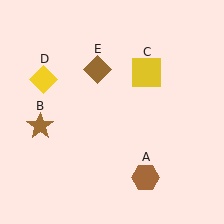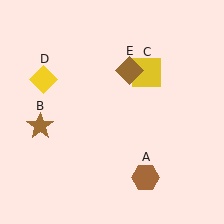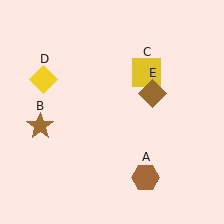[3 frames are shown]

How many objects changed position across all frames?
1 object changed position: brown diamond (object E).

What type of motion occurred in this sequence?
The brown diamond (object E) rotated clockwise around the center of the scene.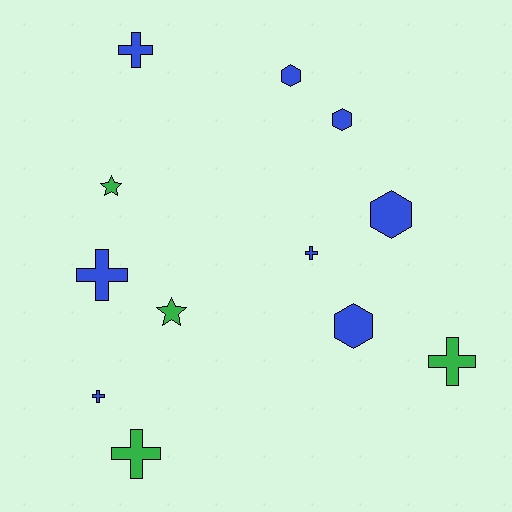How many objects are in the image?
There are 12 objects.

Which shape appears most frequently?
Cross, with 6 objects.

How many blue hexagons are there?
There are 4 blue hexagons.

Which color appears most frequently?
Blue, with 8 objects.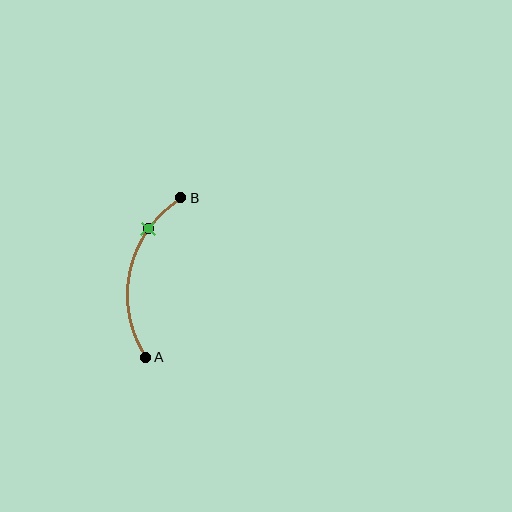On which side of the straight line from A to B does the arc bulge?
The arc bulges to the left of the straight line connecting A and B.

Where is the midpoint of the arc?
The arc midpoint is the point on the curve farthest from the straight line joining A and B. It sits to the left of that line.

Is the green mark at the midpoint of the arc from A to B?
No. The green mark lies on the arc but is closer to endpoint B. The arc midpoint would be at the point on the curve equidistant along the arc from both A and B.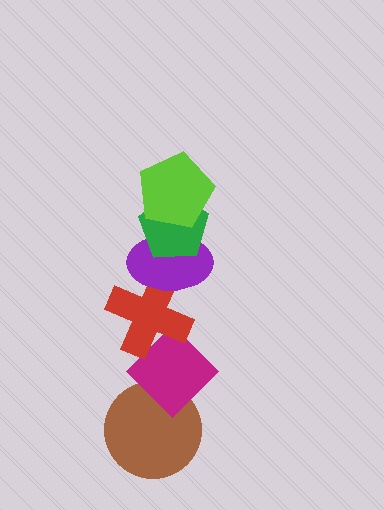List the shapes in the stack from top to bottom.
From top to bottom: the lime pentagon, the green pentagon, the purple ellipse, the red cross, the magenta diamond, the brown circle.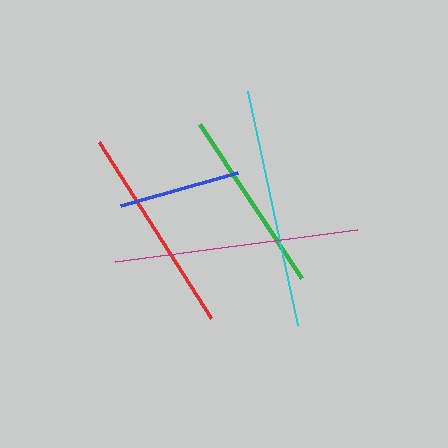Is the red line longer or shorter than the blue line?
The red line is longer than the blue line.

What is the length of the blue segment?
The blue segment is approximately 122 pixels long.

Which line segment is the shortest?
The blue line is the shortest at approximately 122 pixels.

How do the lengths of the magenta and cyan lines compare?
The magenta and cyan lines are approximately the same length.